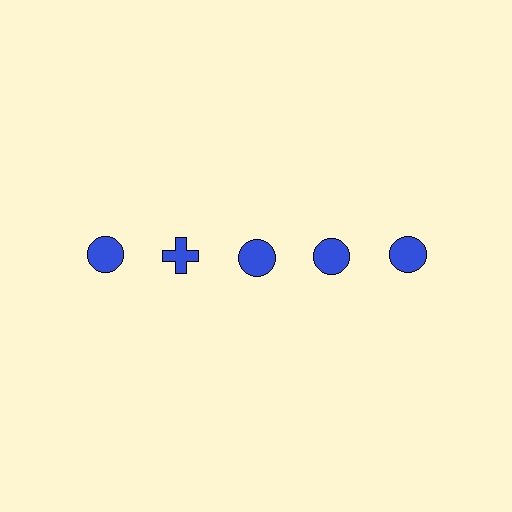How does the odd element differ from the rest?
It has a different shape: cross instead of circle.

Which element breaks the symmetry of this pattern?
The blue cross in the top row, second from left column breaks the symmetry. All other shapes are blue circles.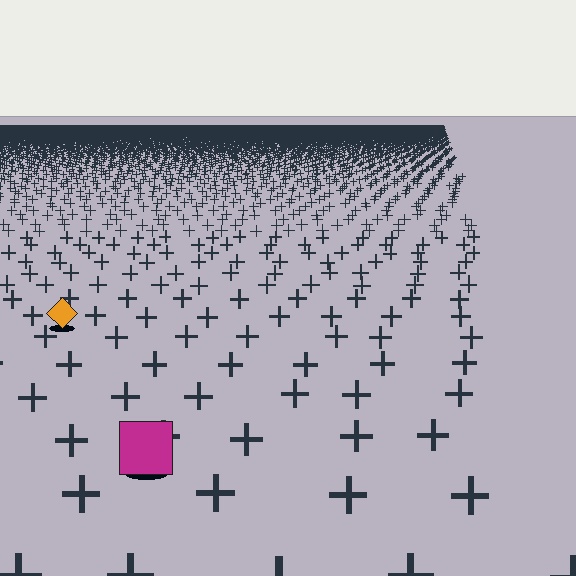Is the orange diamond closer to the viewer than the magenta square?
No. The magenta square is closer — you can tell from the texture gradient: the ground texture is coarser near it.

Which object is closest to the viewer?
The magenta square is closest. The texture marks near it are larger and more spread out.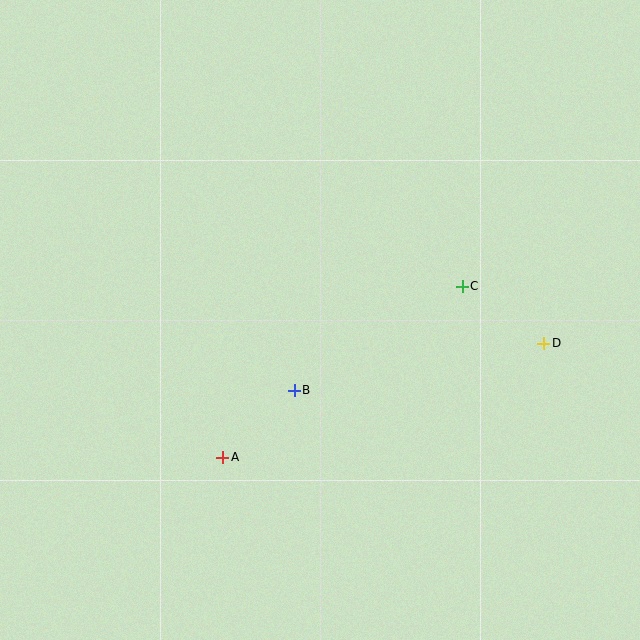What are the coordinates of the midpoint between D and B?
The midpoint between D and B is at (419, 367).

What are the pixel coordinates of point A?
Point A is at (223, 457).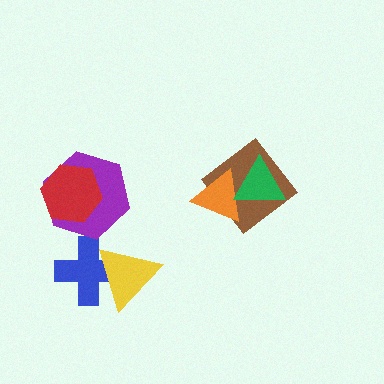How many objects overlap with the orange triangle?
2 objects overlap with the orange triangle.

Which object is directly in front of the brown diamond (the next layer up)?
The orange triangle is directly in front of the brown diamond.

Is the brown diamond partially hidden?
Yes, it is partially covered by another shape.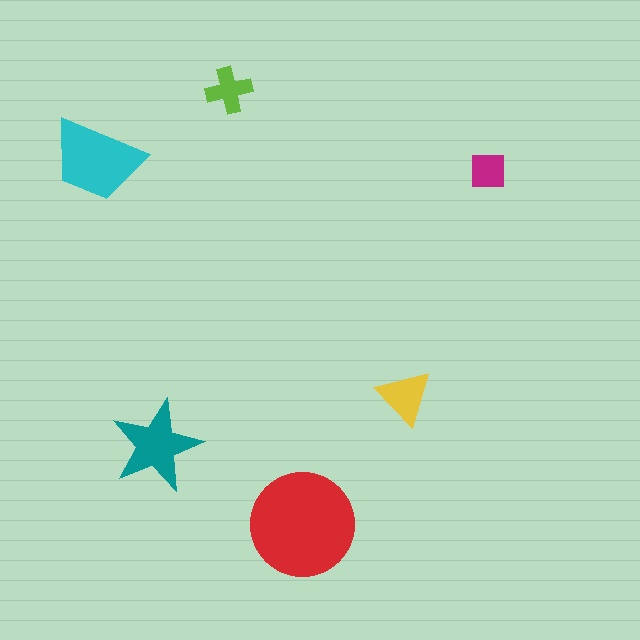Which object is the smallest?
The magenta square.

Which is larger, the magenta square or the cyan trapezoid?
The cyan trapezoid.